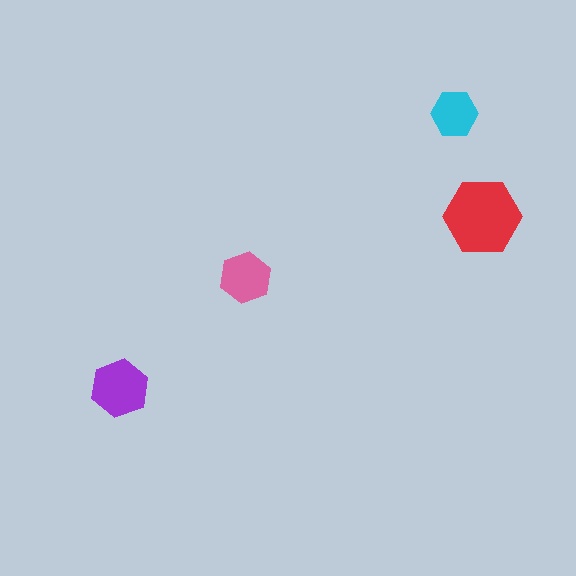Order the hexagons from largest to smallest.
the red one, the purple one, the pink one, the cyan one.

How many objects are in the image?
There are 4 objects in the image.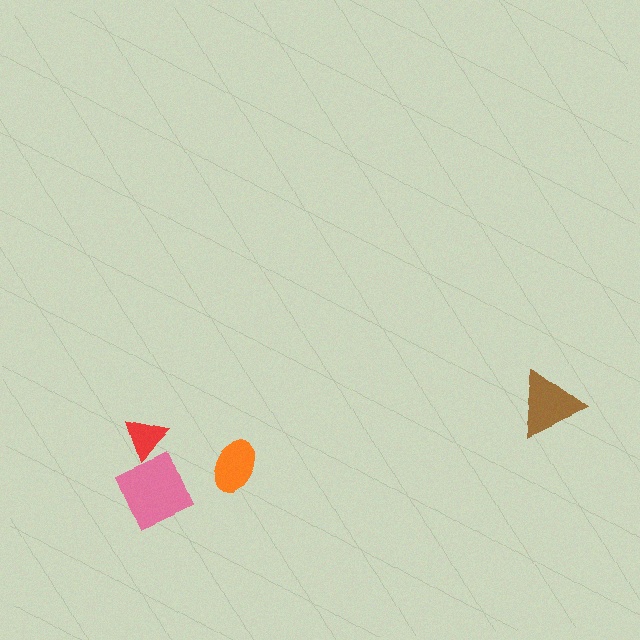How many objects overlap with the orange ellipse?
0 objects overlap with the orange ellipse.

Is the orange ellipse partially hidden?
No, no other shape covers it.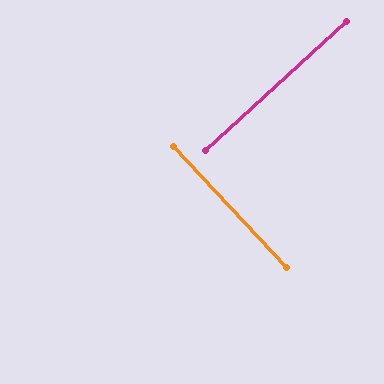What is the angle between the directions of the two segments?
Approximately 89 degrees.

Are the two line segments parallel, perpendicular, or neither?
Perpendicular — they meet at approximately 89°.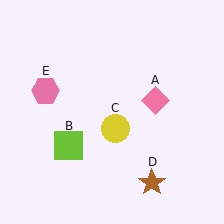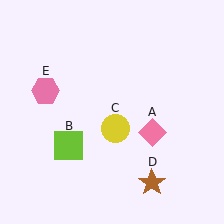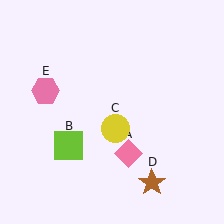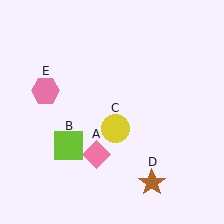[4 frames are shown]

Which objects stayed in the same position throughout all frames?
Lime square (object B) and yellow circle (object C) and brown star (object D) and pink hexagon (object E) remained stationary.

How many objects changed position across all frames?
1 object changed position: pink diamond (object A).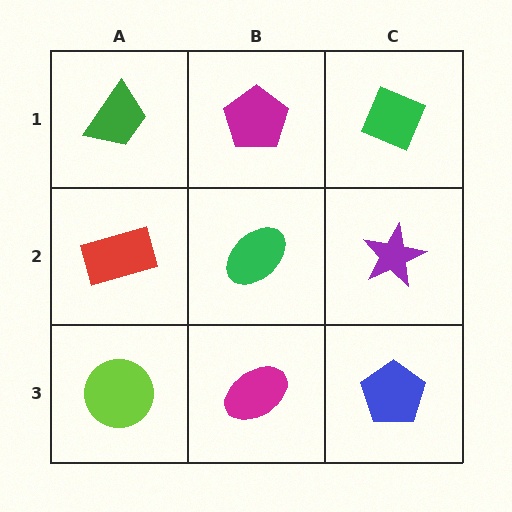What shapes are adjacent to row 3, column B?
A green ellipse (row 2, column B), a lime circle (row 3, column A), a blue pentagon (row 3, column C).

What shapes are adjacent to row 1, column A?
A red rectangle (row 2, column A), a magenta pentagon (row 1, column B).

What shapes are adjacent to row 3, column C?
A purple star (row 2, column C), a magenta ellipse (row 3, column B).